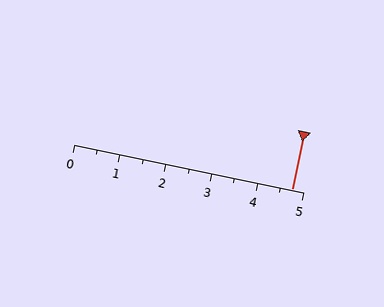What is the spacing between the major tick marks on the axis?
The major ticks are spaced 1 apart.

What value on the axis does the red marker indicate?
The marker indicates approximately 4.8.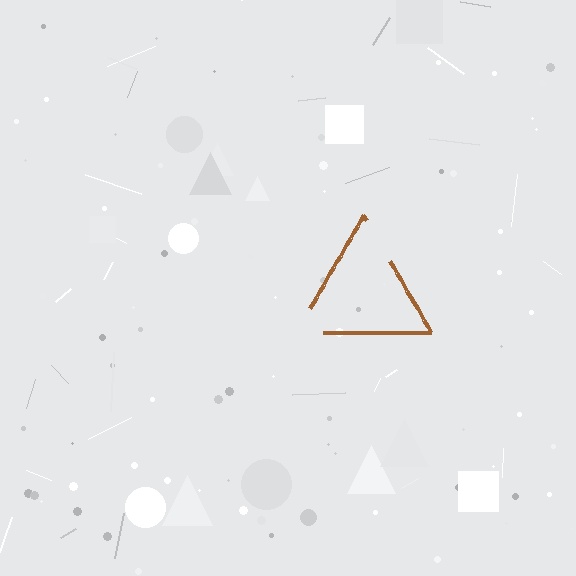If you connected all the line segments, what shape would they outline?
They would outline a triangle.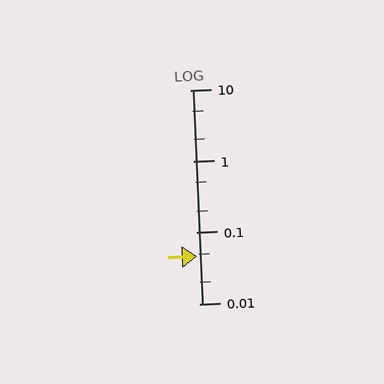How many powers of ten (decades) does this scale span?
The scale spans 3 decades, from 0.01 to 10.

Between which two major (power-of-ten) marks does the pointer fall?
The pointer is between 0.01 and 0.1.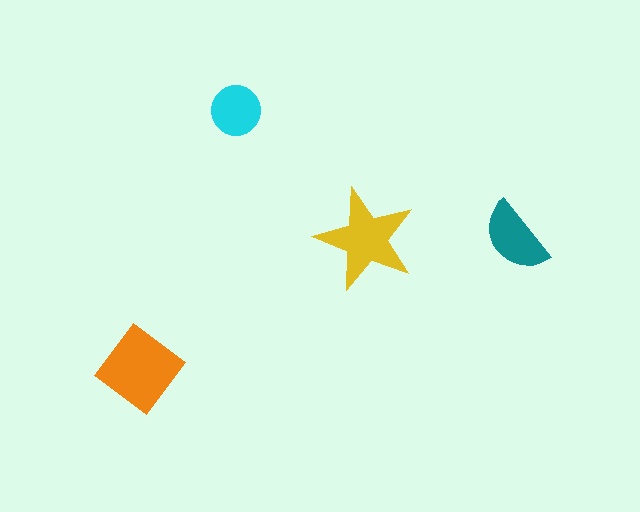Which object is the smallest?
The cyan circle.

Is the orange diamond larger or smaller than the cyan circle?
Larger.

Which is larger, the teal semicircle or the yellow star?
The yellow star.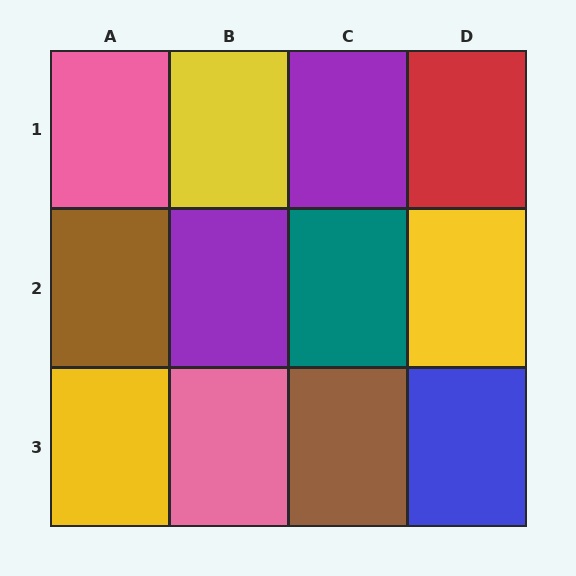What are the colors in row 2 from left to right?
Brown, purple, teal, yellow.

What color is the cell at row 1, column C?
Purple.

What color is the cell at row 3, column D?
Blue.